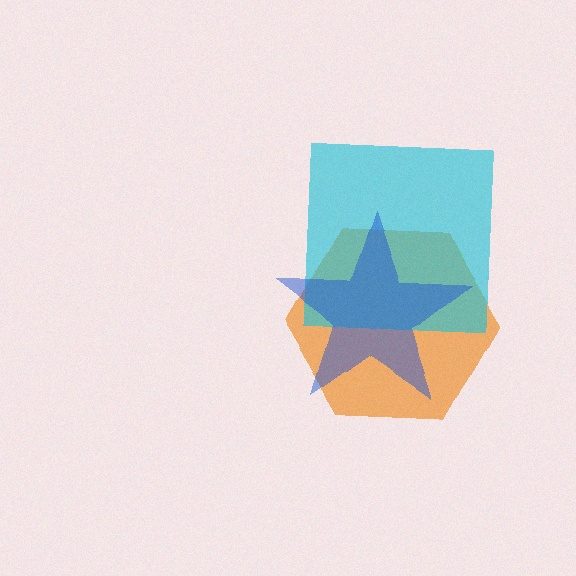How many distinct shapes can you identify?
There are 3 distinct shapes: an orange hexagon, a cyan square, a blue star.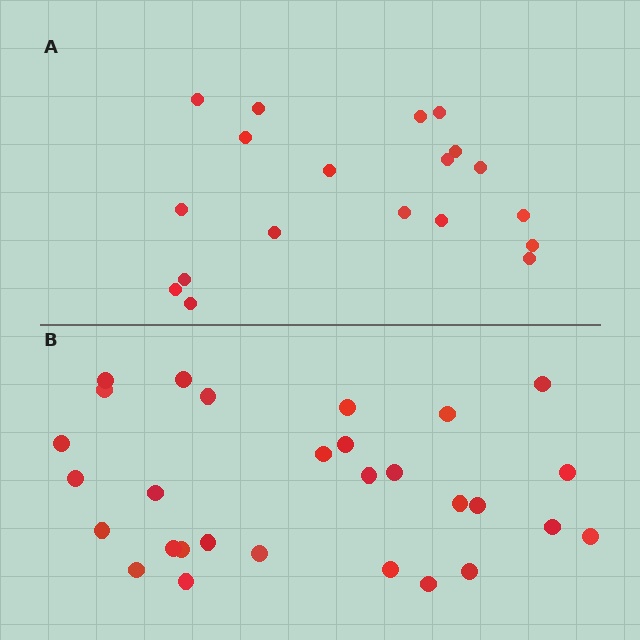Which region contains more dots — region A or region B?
Region B (the bottom region) has more dots.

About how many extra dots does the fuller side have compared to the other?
Region B has roughly 10 or so more dots than region A.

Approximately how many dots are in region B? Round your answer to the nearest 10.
About 30 dots. (The exact count is 29, which rounds to 30.)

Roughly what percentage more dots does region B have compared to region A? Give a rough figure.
About 55% more.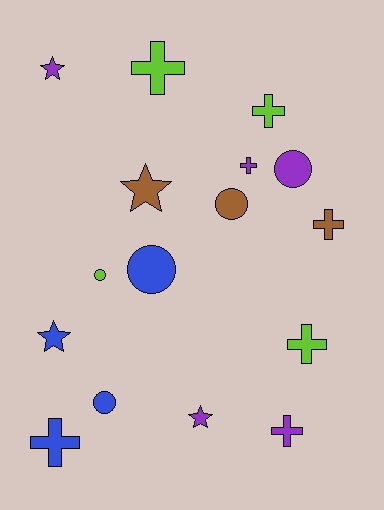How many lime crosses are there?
There are 3 lime crosses.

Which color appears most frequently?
Purple, with 5 objects.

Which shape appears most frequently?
Cross, with 7 objects.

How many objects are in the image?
There are 16 objects.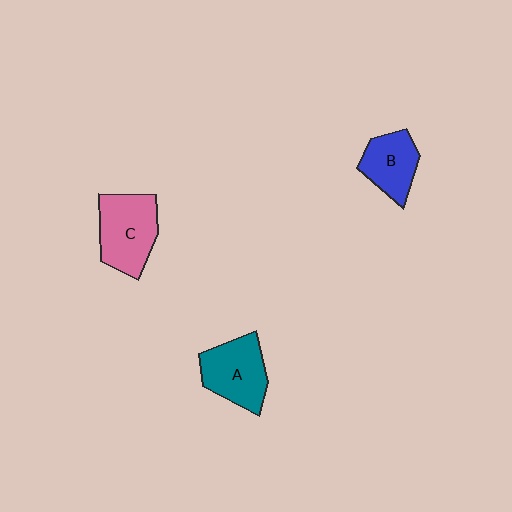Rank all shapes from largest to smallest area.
From largest to smallest: C (pink), A (teal), B (blue).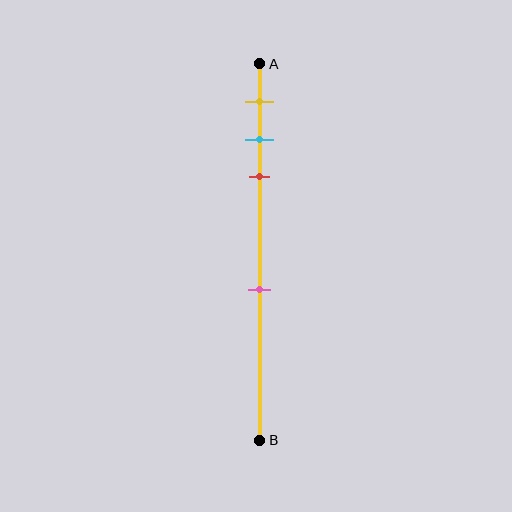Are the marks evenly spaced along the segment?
No, the marks are not evenly spaced.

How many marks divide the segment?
There are 4 marks dividing the segment.